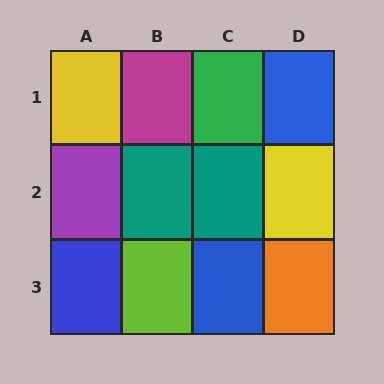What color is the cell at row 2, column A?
Purple.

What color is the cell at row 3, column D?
Orange.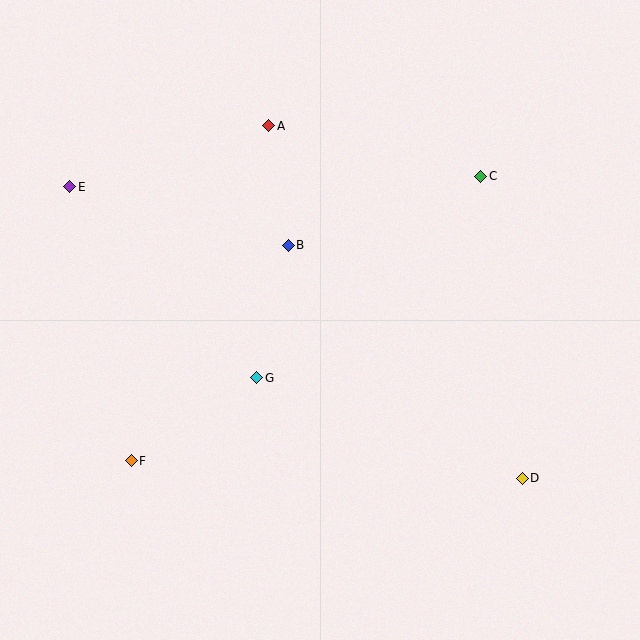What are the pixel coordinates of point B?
Point B is at (288, 245).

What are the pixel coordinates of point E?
Point E is at (70, 187).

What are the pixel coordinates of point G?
Point G is at (257, 378).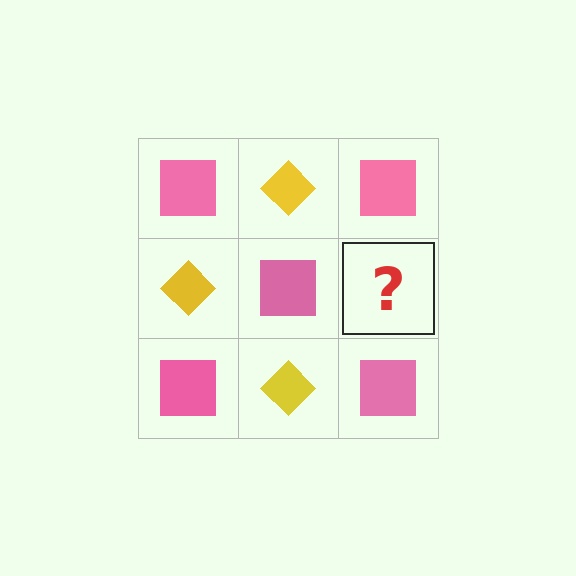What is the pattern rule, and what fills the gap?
The rule is that it alternates pink square and yellow diamond in a checkerboard pattern. The gap should be filled with a yellow diamond.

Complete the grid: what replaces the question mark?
The question mark should be replaced with a yellow diamond.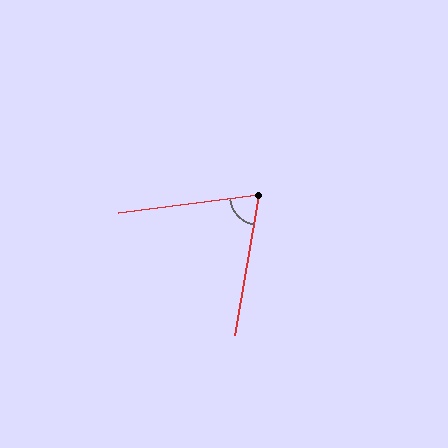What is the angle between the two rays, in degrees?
Approximately 73 degrees.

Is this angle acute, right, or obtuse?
It is acute.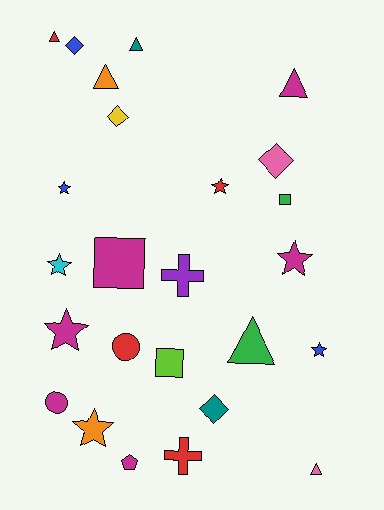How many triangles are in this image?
There are 6 triangles.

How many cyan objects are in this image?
There is 1 cyan object.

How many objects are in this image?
There are 25 objects.